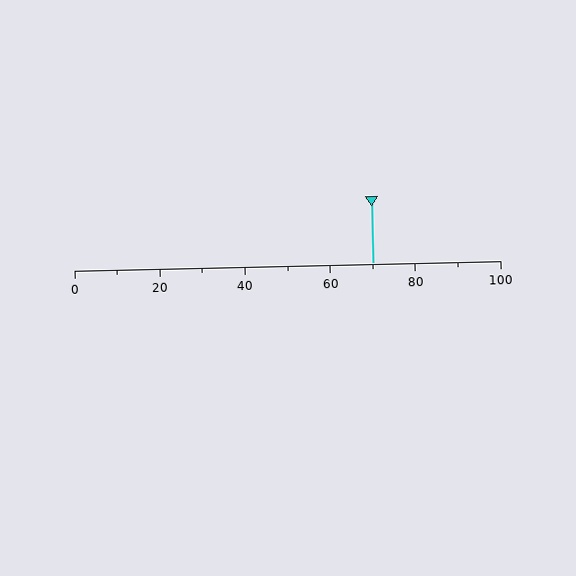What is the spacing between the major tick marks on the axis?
The major ticks are spaced 20 apart.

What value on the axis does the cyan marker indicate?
The marker indicates approximately 70.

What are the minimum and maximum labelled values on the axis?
The axis runs from 0 to 100.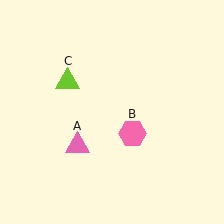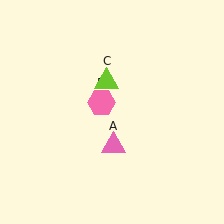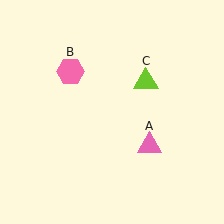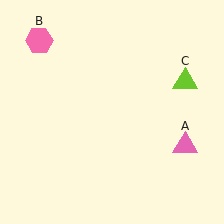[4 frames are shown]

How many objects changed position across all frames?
3 objects changed position: pink triangle (object A), pink hexagon (object B), lime triangle (object C).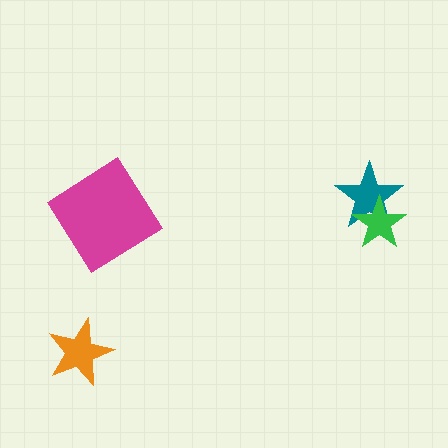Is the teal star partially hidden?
Yes, it is partially covered by another shape.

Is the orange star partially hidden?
No, no other shape covers it.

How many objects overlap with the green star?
1 object overlaps with the green star.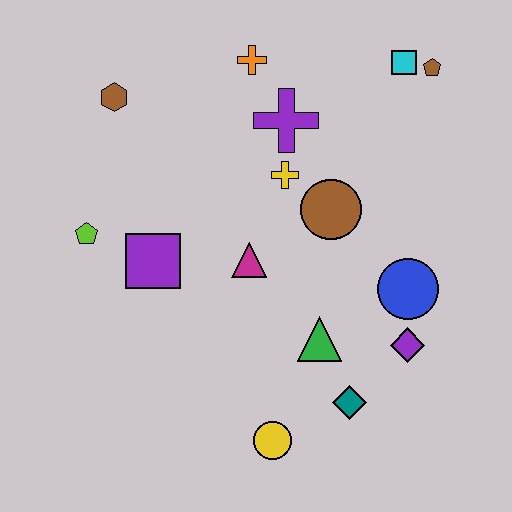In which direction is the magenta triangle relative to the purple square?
The magenta triangle is to the right of the purple square.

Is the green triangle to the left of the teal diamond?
Yes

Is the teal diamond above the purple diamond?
No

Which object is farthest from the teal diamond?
The brown hexagon is farthest from the teal diamond.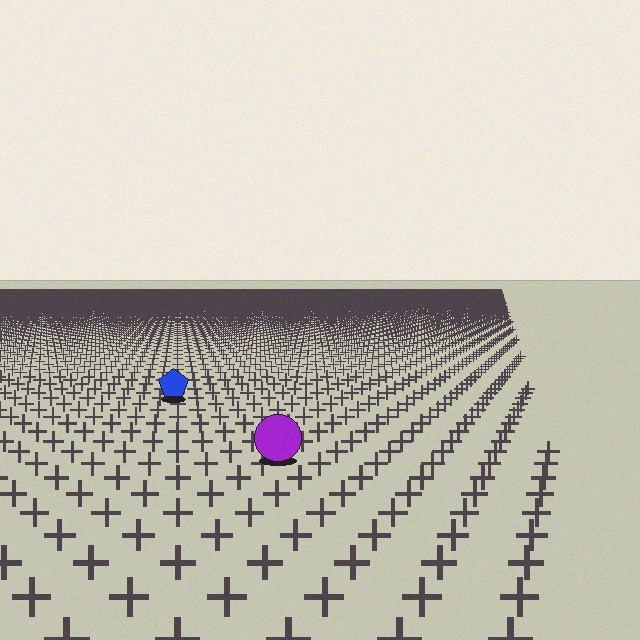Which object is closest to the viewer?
The purple circle is closest. The texture marks near it are larger and more spread out.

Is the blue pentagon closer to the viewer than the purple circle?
No. The purple circle is closer — you can tell from the texture gradient: the ground texture is coarser near it.